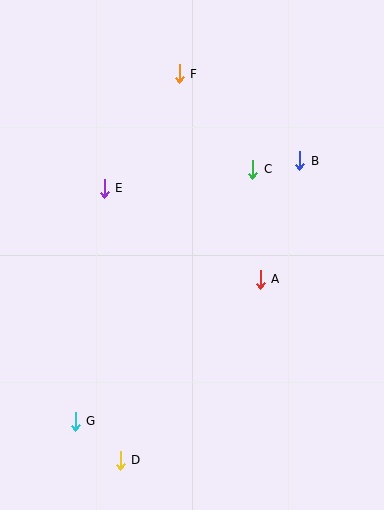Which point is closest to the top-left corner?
Point F is closest to the top-left corner.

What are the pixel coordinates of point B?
Point B is at (300, 161).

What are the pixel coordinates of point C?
Point C is at (253, 169).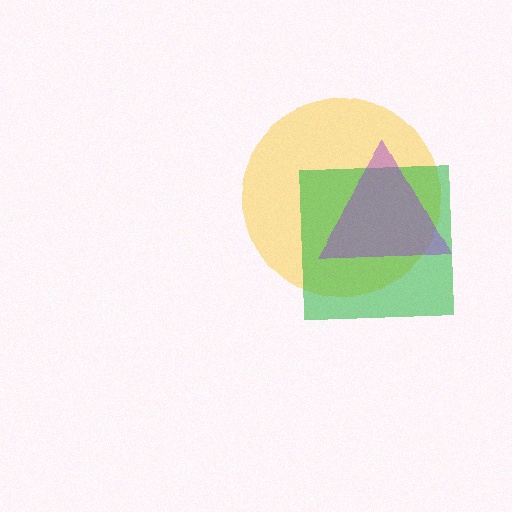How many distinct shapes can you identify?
There are 3 distinct shapes: a yellow circle, a green square, a purple triangle.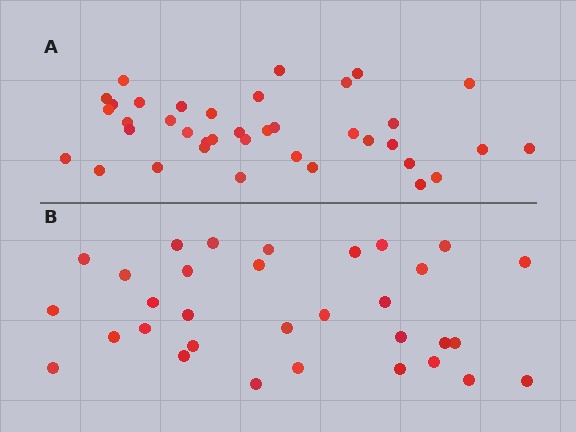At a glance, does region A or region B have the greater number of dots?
Region A (the top region) has more dots.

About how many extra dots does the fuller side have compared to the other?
Region A has about 6 more dots than region B.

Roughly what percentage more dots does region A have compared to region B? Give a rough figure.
About 20% more.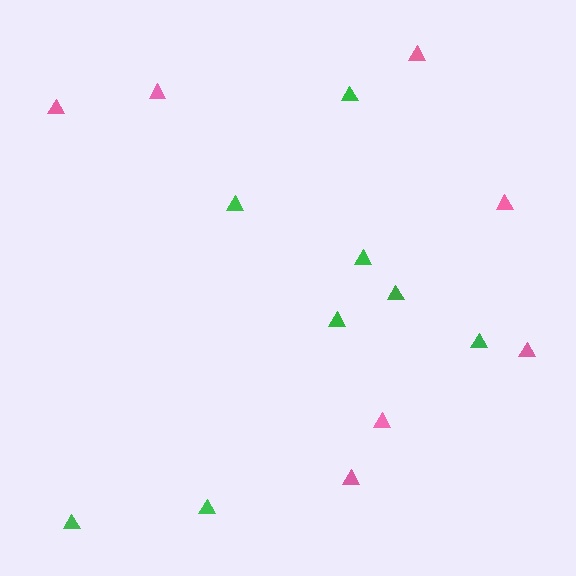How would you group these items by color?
There are 2 groups: one group of pink triangles (7) and one group of green triangles (8).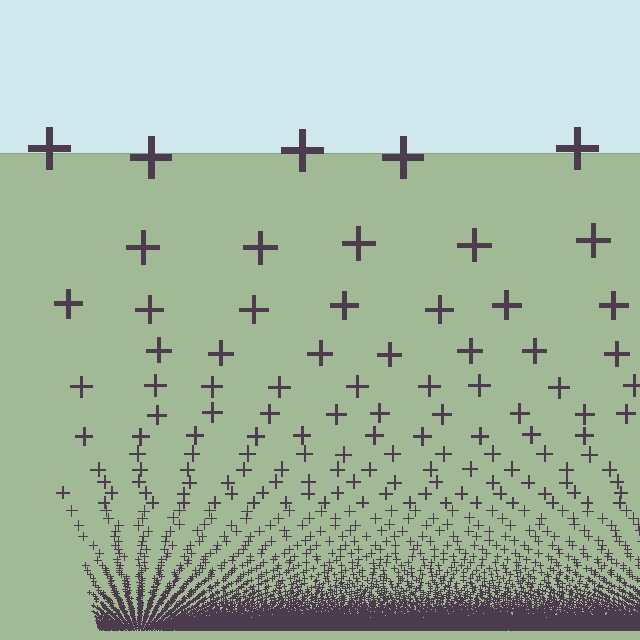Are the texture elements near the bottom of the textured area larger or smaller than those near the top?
Smaller. The gradient is inverted — elements near the bottom are smaller and denser.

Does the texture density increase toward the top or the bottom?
Density increases toward the bottom.